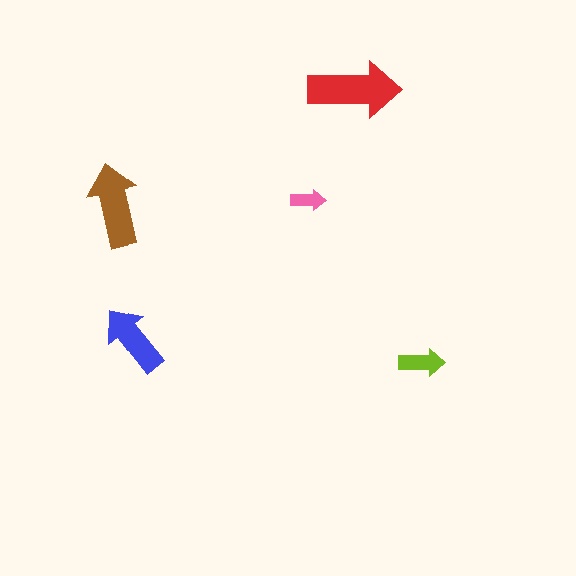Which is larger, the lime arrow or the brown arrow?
The brown one.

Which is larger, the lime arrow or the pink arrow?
The lime one.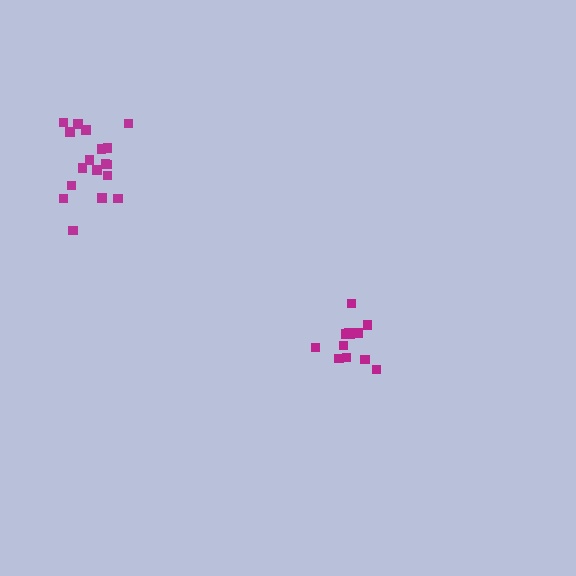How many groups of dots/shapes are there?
There are 2 groups.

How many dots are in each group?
Group 1: 12 dots, Group 2: 18 dots (30 total).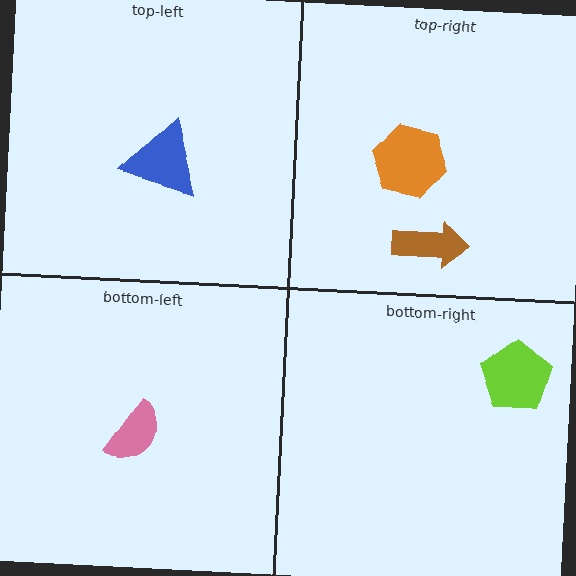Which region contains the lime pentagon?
The bottom-right region.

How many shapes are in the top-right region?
2.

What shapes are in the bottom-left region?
The pink semicircle.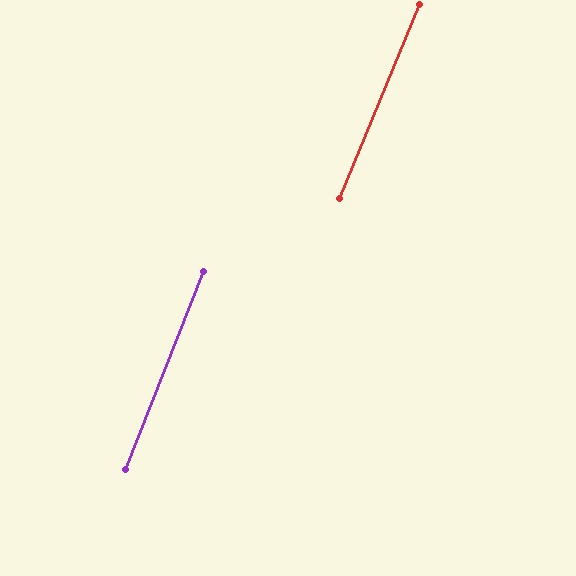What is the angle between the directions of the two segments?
Approximately 1 degree.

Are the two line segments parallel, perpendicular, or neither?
Parallel — their directions differ by only 1.1°.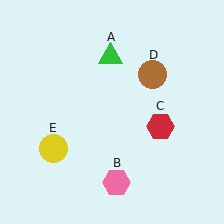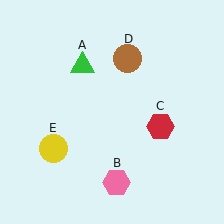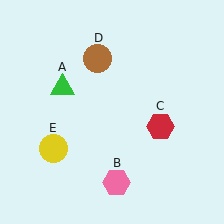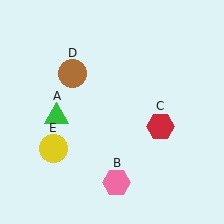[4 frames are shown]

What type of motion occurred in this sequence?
The green triangle (object A), brown circle (object D) rotated counterclockwise around the center of the scene.